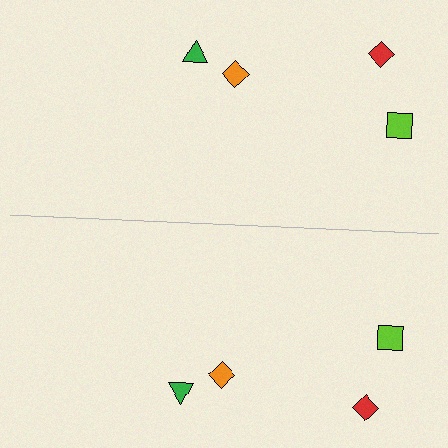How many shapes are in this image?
There are 8 shapes in this image.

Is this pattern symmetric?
Yes, this pattern has bilateral (reflection) symmetry.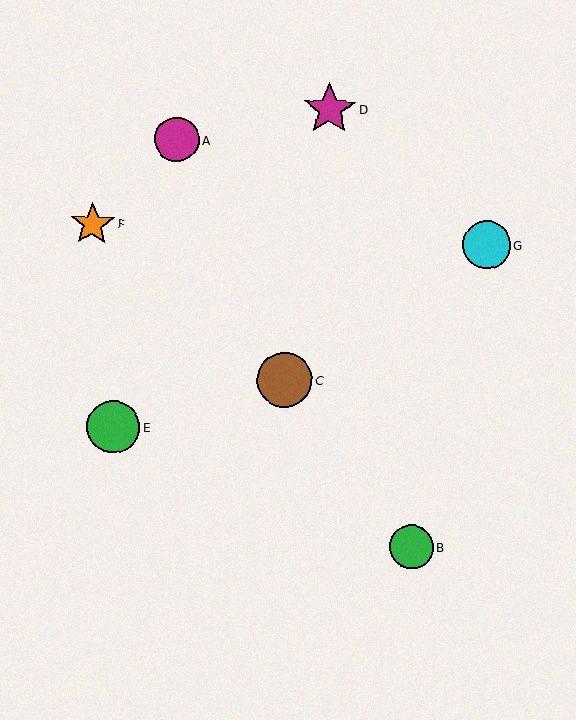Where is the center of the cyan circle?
The center of the cyan circle is at (486, 245).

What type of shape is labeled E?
Shape E is a green circle.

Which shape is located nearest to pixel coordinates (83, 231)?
The orange star (labeled F) at (93, 224) is nearest to that location.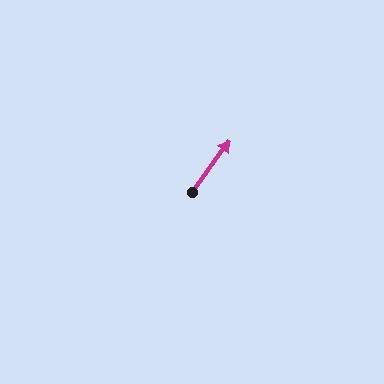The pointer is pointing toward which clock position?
Roughly 1 o'clock.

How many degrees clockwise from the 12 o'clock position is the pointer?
Approximately 36 degrees.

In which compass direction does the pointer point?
Northeast.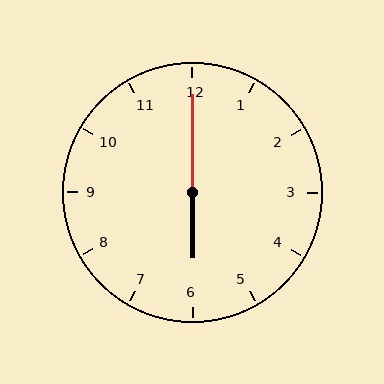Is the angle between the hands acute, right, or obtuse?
It is obtuse.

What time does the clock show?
6:00.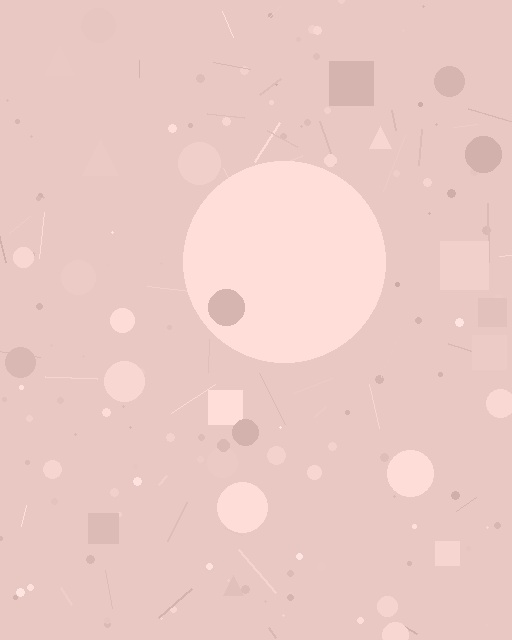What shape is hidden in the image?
A circle is hidden in the image.